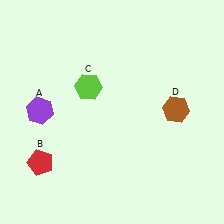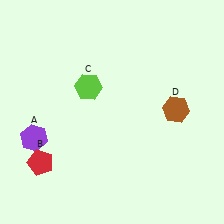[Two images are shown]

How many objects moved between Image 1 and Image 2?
1 object moved between the two images.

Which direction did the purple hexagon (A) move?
The purple hexagon (A) moved down.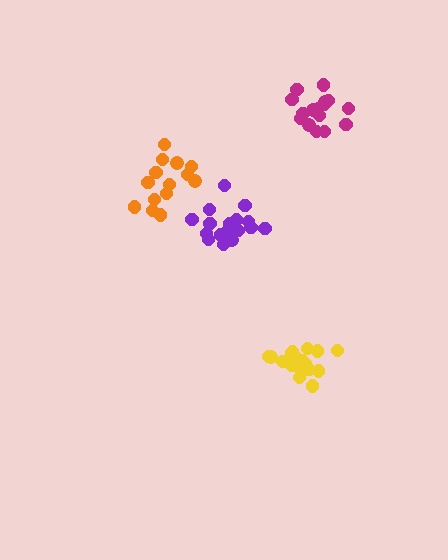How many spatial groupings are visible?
There are 4 spatial groupings.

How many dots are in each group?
Group 1: 14 dots, Group 2: 19 dots, Group 3: 17 dots, Group 4: 19 dots (69 total).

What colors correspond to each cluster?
The clusters are colored: orange, yellow, magenta, purple.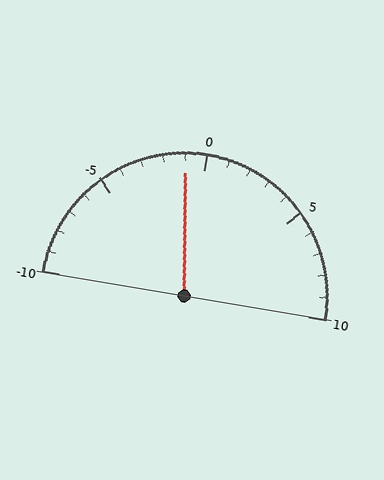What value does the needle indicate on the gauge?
The needle indicates approximately -1.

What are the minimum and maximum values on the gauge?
The gauge ranges from -10 to 10.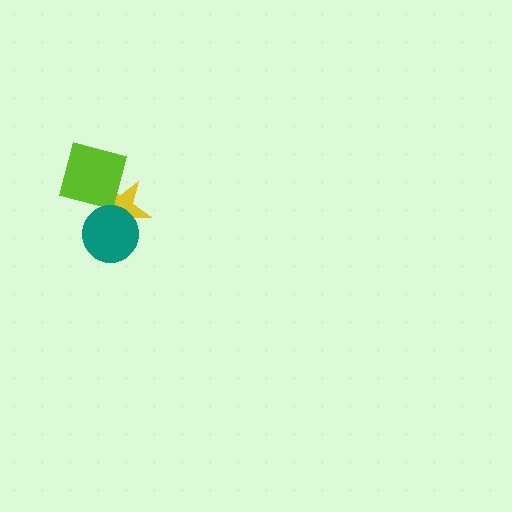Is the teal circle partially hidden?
No, no other shape covers it.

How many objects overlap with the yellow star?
2 objects overlap with the yellow star.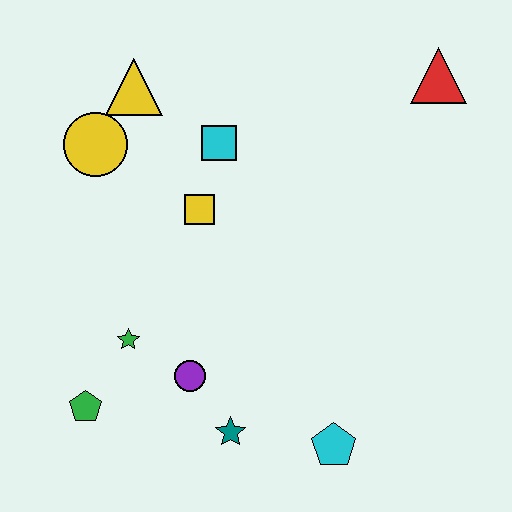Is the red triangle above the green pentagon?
Yes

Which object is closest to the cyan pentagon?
The teal star is closest to the cyan pentagon.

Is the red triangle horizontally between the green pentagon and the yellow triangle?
No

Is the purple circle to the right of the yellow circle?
Yes